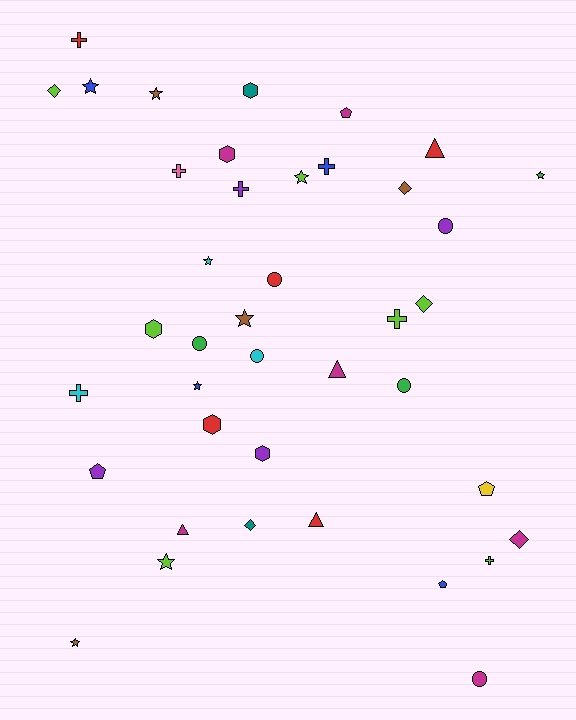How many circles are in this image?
There are 6 circles.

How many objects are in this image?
There are 40 objects.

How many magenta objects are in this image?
There are 6 magenta objects.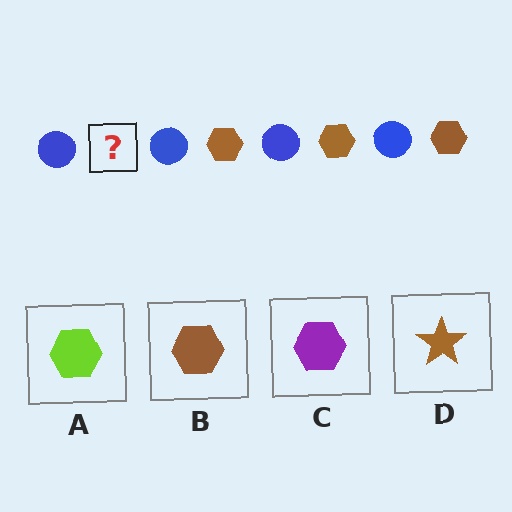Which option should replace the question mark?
Option B.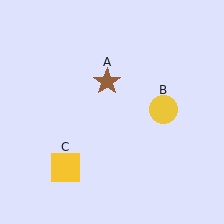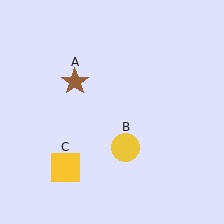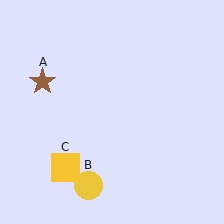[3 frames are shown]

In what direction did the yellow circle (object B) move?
The yellow circle (object B) moved down and to the left.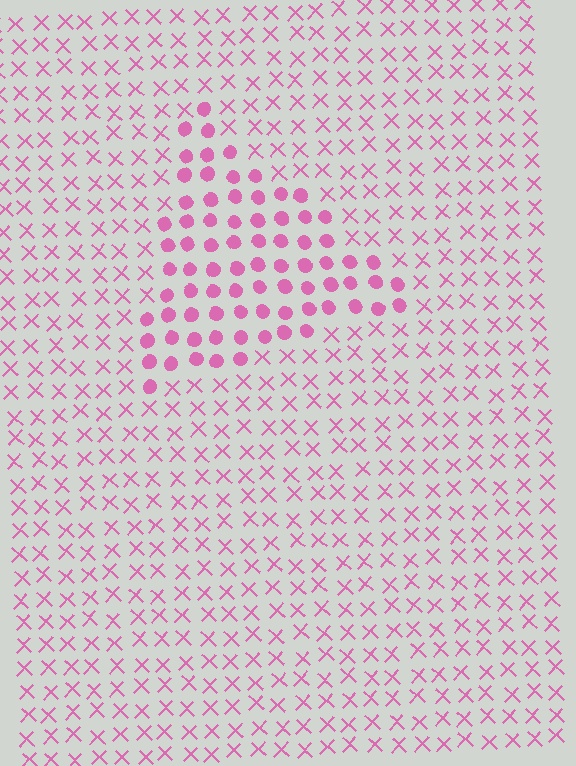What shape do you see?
I see a triangle.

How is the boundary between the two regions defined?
The boundary is defined by a change in element shape: circles inside vs. X marks outside. All elements share the same color and spacing.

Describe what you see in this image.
The image is filled with small pink elements arranged in a uniform grid. A triangle-shaped region contains circles, while the surrounding area contains X marks. The boundary is defined purely by the change in element shape.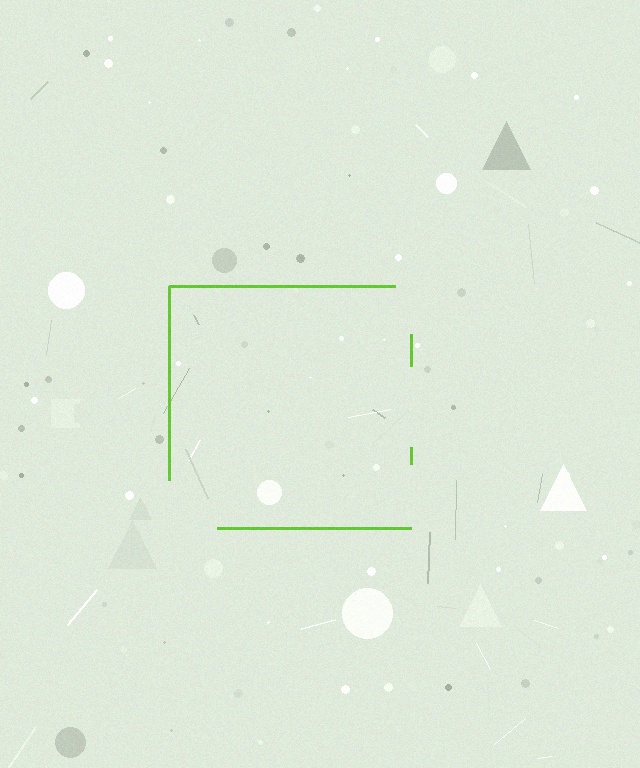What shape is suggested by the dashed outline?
The dashed outline suggests a square.